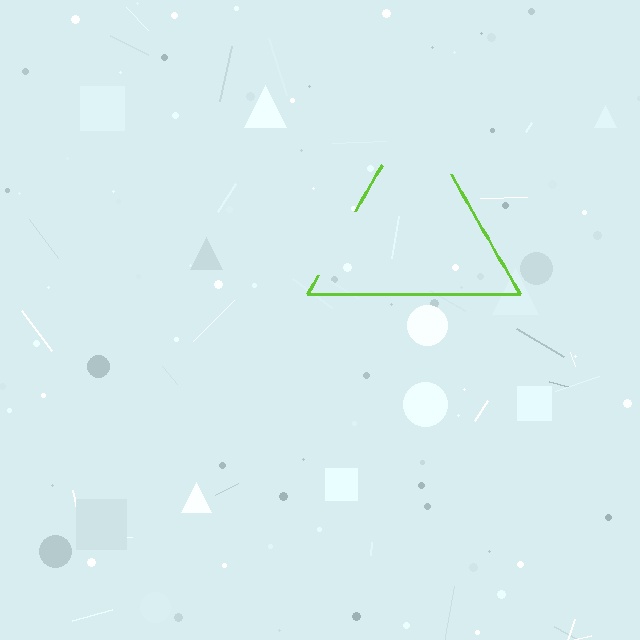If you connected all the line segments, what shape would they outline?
They would outline a triangle.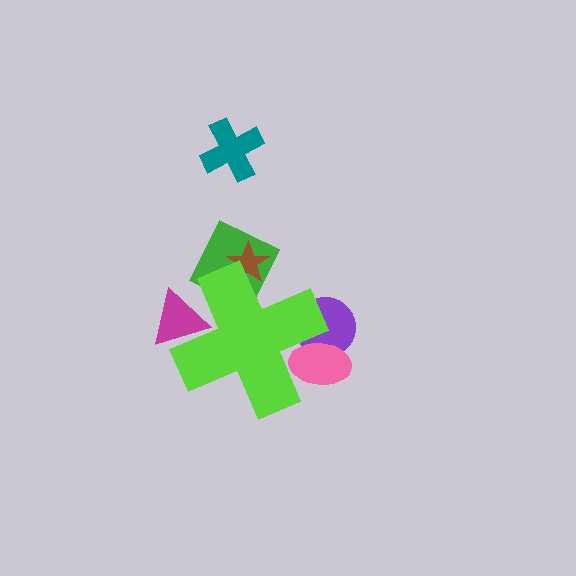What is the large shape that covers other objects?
A lime cross.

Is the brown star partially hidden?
Yes, the brown star is partially hidden behind the lime cross.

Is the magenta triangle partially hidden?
Yes, the magenta triangle is partially hidden behind the lime cross.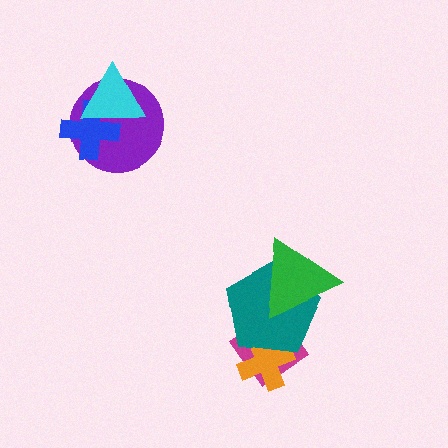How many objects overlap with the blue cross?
2 objects overlap with the blue cross.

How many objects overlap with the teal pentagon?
3 objects overlap with the teal pentagon.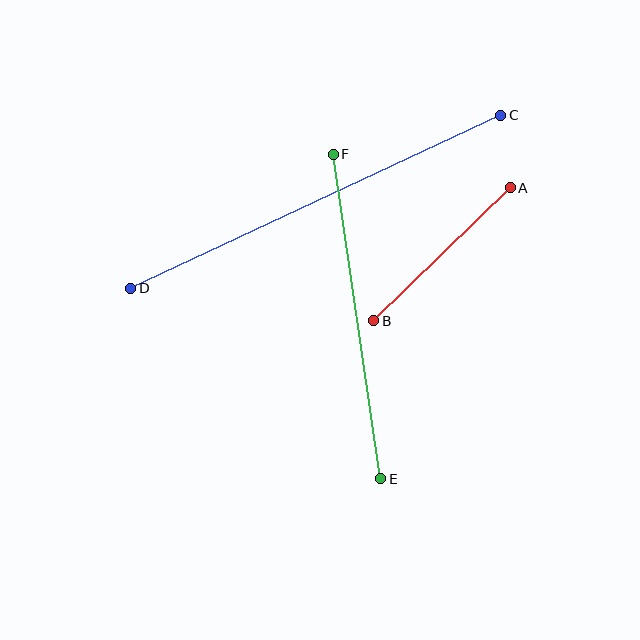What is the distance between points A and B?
The distance is approximately 190 pixels.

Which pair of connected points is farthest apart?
Points C and D are farthest apart.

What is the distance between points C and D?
The distance is approximately 409 pixels.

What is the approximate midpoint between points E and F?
The midpoint is at approximately (357, 316) pixels.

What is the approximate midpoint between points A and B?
The midpoint is at approximately (442, 254) pixels.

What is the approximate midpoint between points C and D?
The midpoint is at approximately (316, 202) pixels.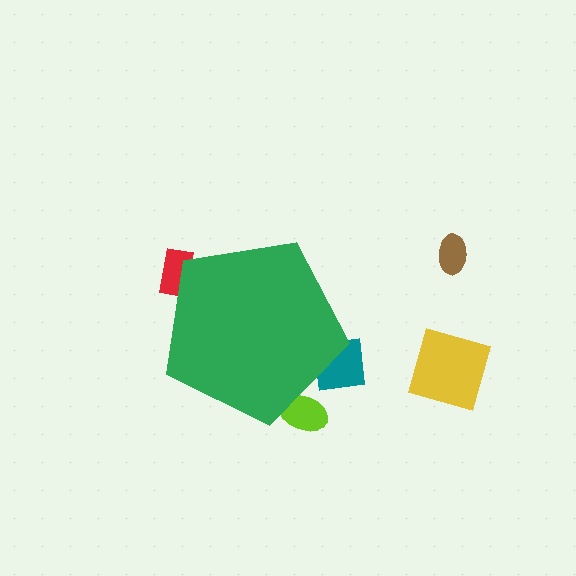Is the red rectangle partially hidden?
Yes, the red rectangle is partially hidden behind the green pentagon.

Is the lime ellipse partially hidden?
Yes, the lime ellipse is partially hidden behind the green pentagon.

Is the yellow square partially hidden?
No, the yellow square is fully visible.